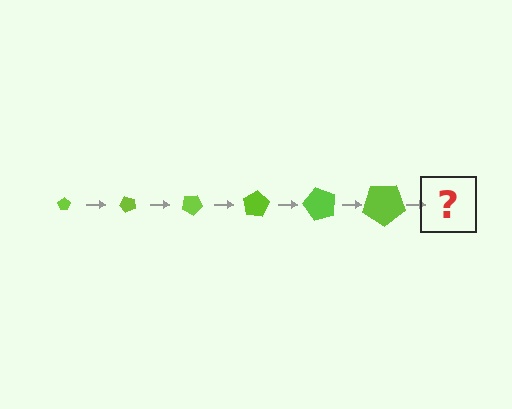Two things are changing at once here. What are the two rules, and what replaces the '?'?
The two rules are that the pentagon grows larger each step and it rotates 50 degrees each step. The '?' should be a pentagon, larger than the previous one and rotated 300 degrees from the start.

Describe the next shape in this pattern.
It should be a pentagon, larger than the previous one and rotated 300 degrees from the start.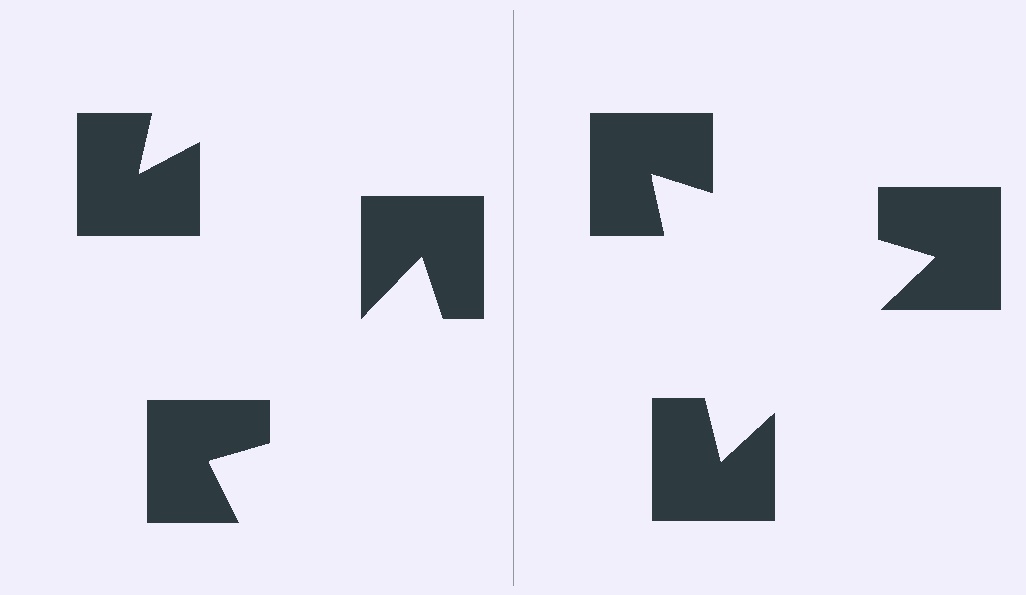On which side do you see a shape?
An illusory triangle appears on the right side. On the left side the wedge cuts are rotated, so no coherent shape forms.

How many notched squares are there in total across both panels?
6 — 3 on each side.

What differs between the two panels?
The notched squares are positioned identically on both sides; only the wedge orientations differ. On the right they align to a triangle; on the left they are misaligned.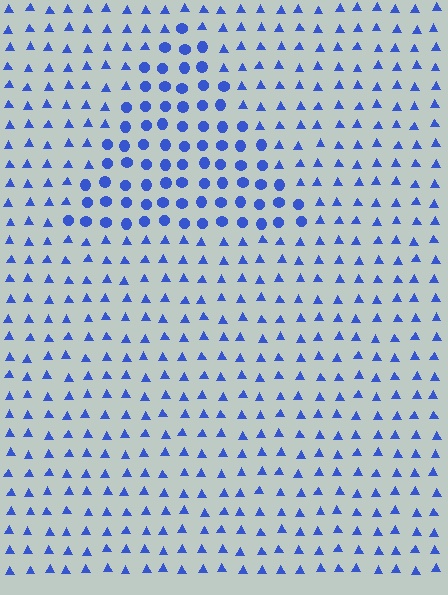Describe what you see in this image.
The image is filled with small blue elements arranged in a uniform grid. A triangle-shaped region contains circles, while the surrounding area contains triangles. The boundary is defined purely by the change in element shape.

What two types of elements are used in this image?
The image uses circles inside the triangle region and triangles outside it.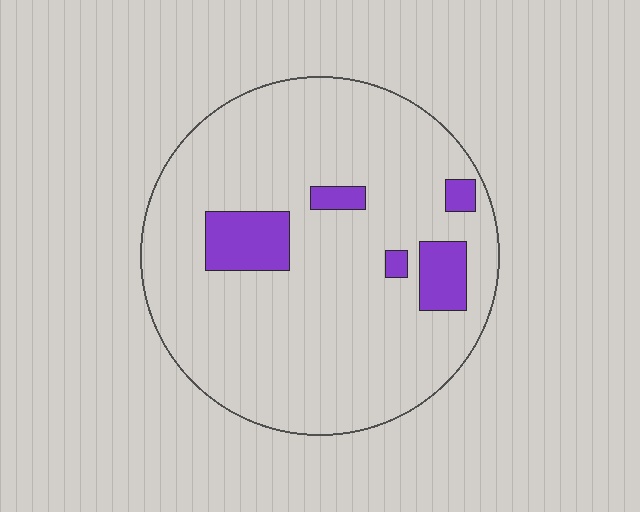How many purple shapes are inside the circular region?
5.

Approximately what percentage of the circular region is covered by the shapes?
Approximately 10%.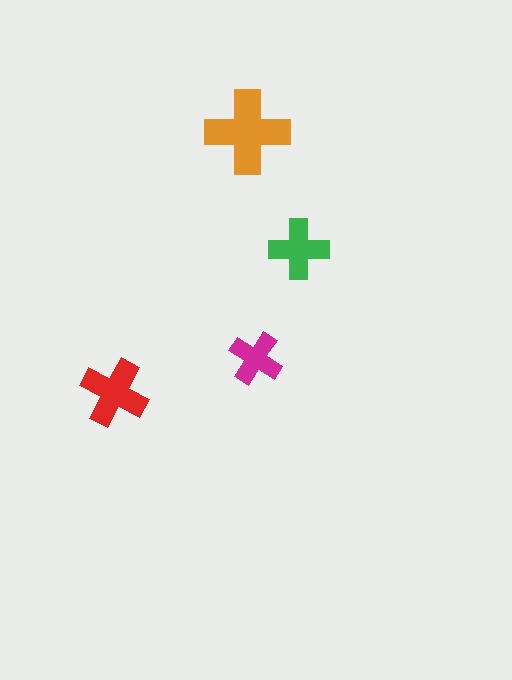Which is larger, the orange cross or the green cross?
The orange one.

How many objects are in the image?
There are 4 objects in the image.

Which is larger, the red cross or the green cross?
The red one.